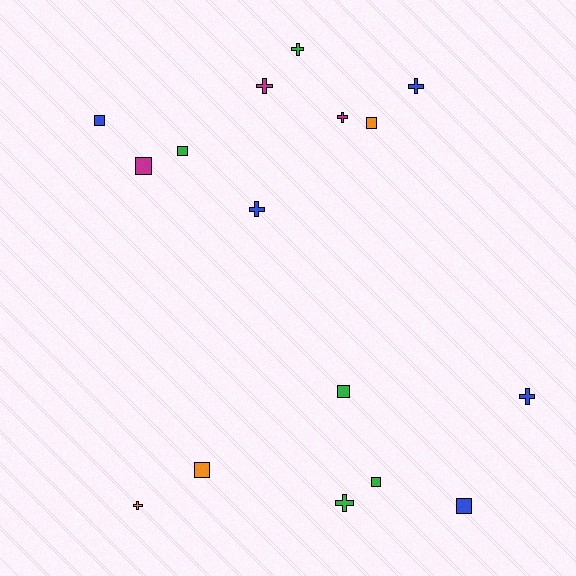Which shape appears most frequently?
Square, with 8 objects.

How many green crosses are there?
There are 2 green crosses.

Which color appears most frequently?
Blue, with 5 objects.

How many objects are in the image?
There are 16 objects.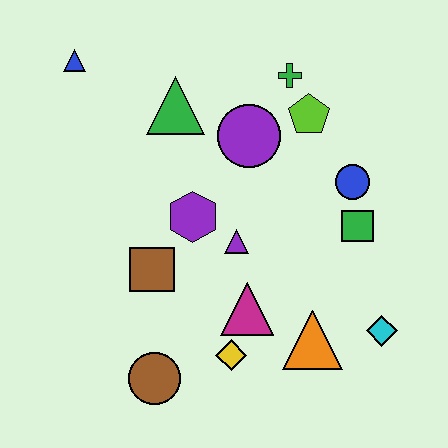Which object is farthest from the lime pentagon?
The brown circle is farthest from the lime pentagon.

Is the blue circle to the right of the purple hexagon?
Yes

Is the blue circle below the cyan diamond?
No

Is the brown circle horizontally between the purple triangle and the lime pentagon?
No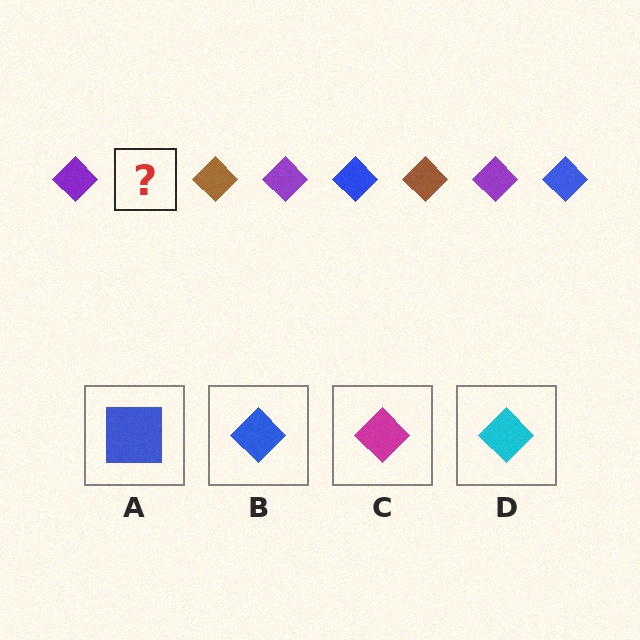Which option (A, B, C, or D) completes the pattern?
B.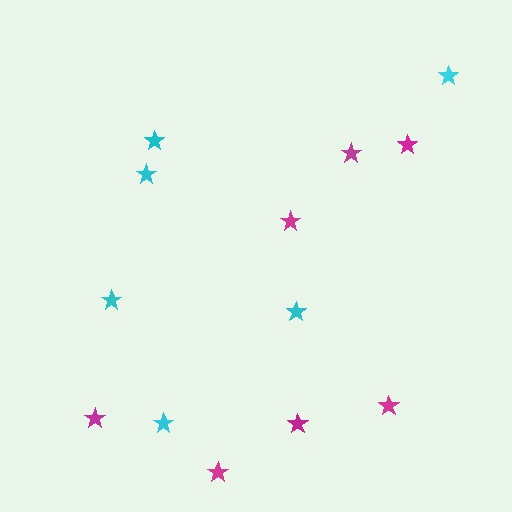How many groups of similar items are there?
There are 2 groups: one group of cyan stars (6) and one group of magenta stars (7).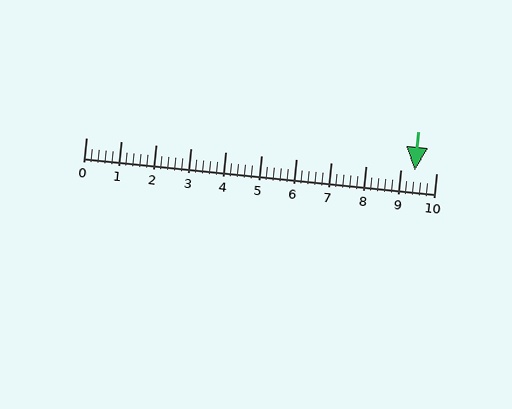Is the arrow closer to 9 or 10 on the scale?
The arrow is closer to 9.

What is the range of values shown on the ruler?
The ruler shows values from 0 to 10.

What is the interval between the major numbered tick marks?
The major tick marks are spaced 1 units apart.